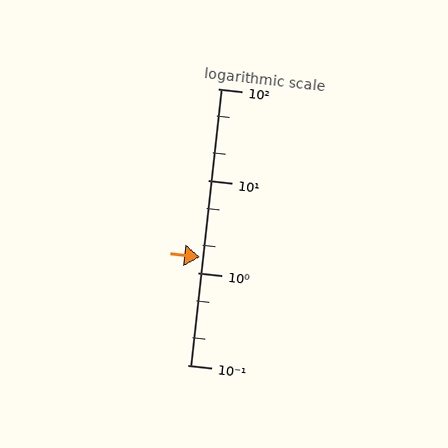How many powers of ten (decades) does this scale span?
The scale spans 3 decades, from 0.1 to 100.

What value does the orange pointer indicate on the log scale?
The pointer indicates approximately 1.5.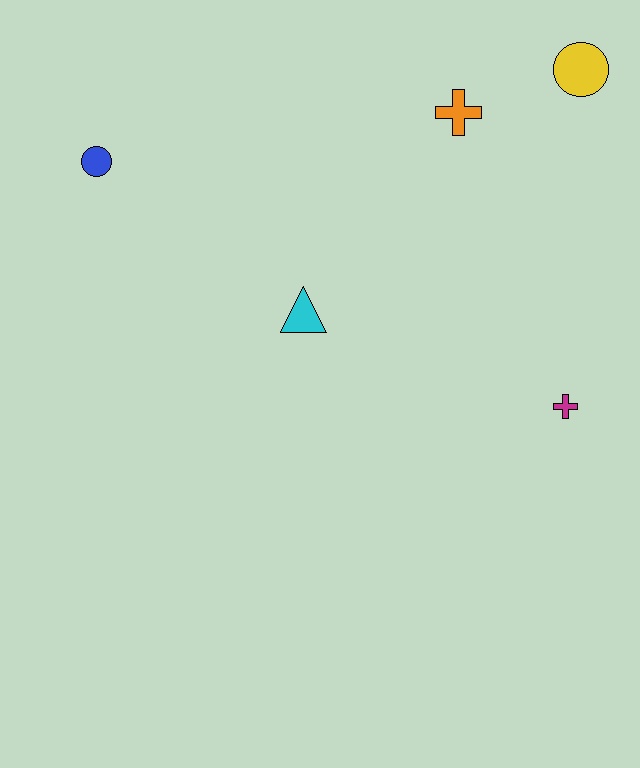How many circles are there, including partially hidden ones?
There are 2 circles.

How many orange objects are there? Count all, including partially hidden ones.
There is 1 orange object.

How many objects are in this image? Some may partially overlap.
There are 5 objects.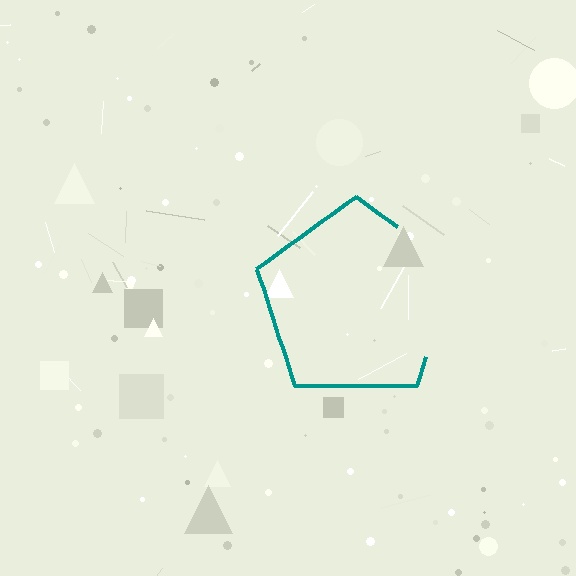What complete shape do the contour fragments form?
The contour fragments form a pentagon.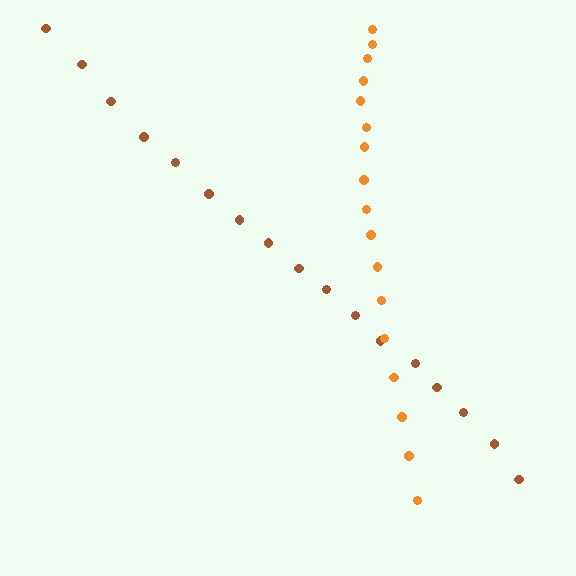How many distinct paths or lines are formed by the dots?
There are 2 distinct paths.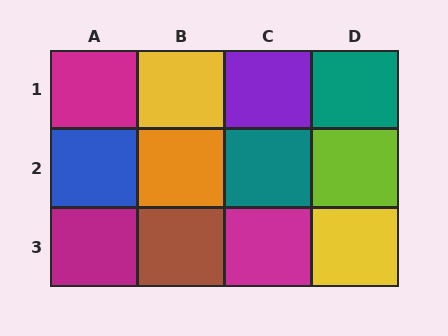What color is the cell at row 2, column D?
Lime.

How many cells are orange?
1 cell is orange.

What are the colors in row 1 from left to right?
Magenta, yellow, purple, teal.